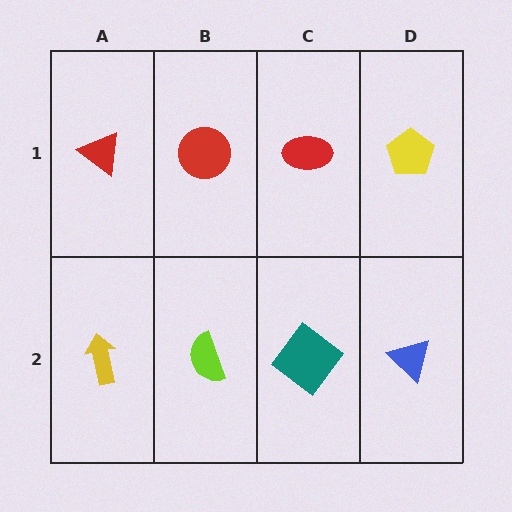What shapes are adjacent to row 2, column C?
A red ellipse (row 1, column C), a lime semicircle (row 2, column B), a blue triangle (row 2, column D).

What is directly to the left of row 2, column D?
A teal diamond.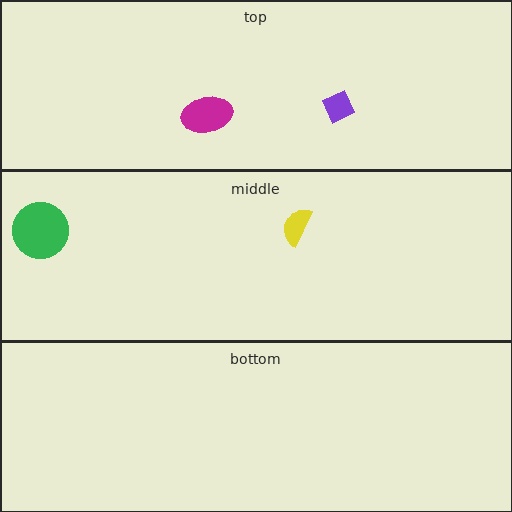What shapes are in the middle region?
The yellow semicircle, the green circle.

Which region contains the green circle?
The middle region.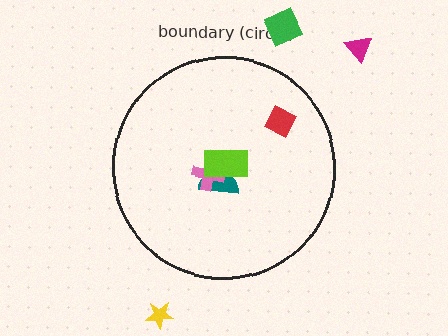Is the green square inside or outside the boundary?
Outside.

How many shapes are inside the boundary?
4 inside, 3 outside.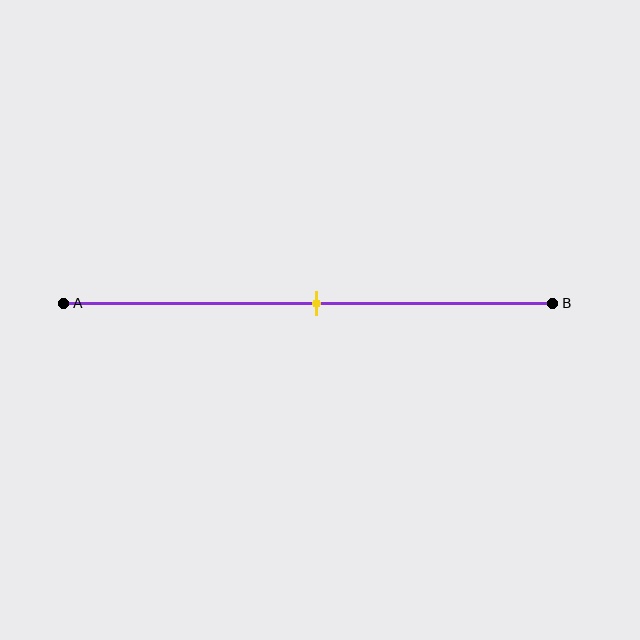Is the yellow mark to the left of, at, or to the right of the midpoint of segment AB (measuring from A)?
The yellow mark is approximately at the midpoint of segment AB.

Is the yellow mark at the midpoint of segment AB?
Yes, the mark is approximately at the midpoint.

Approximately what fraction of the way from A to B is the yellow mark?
The yellow mark is approximately 50% of the way from A to B.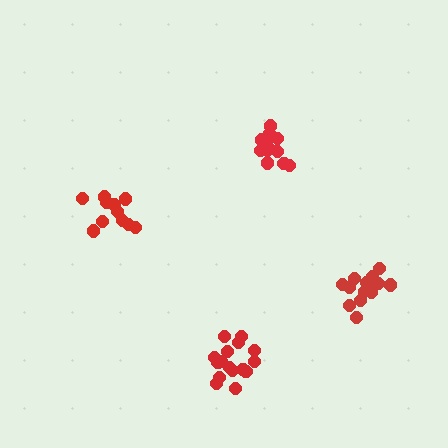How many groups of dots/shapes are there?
There are 4 groups.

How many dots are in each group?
Group 1: 14 dots, Group 2: 11 dots, Group 3: 13 dots, Group 4: 16 dots (54 total).